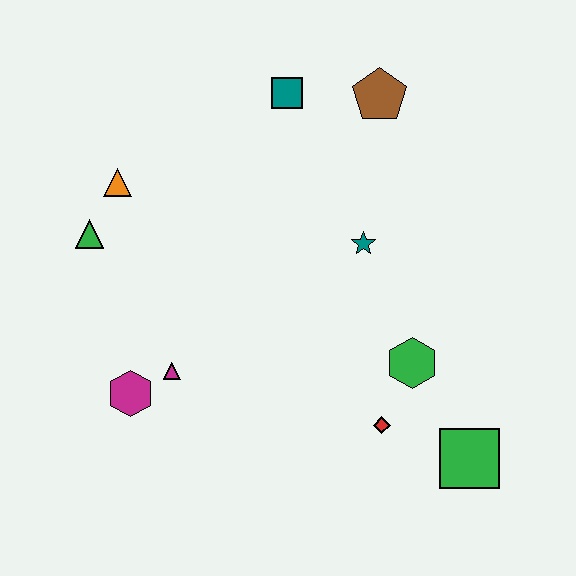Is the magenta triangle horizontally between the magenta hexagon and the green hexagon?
Yes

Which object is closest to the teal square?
The brown pentagon is closest to the teal square.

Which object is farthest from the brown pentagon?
The magenta hexagon is farthest from the brown pentagon.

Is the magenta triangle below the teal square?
Yes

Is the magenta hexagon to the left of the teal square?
Yes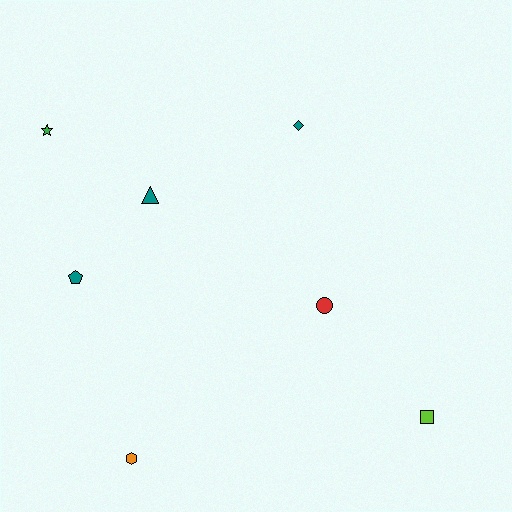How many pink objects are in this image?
There are no pink objects.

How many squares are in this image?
There is 1 square.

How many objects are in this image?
There are 7 objects.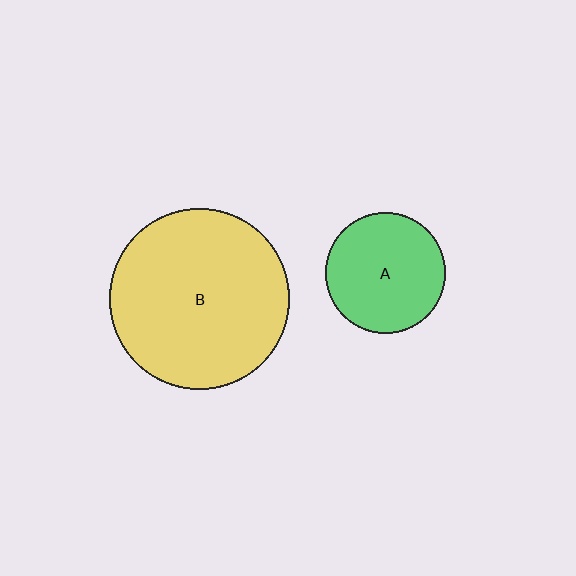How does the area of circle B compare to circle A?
Approximately 2.2 times.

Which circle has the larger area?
Circle B (yellow).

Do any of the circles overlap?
No, none of the circles overlap.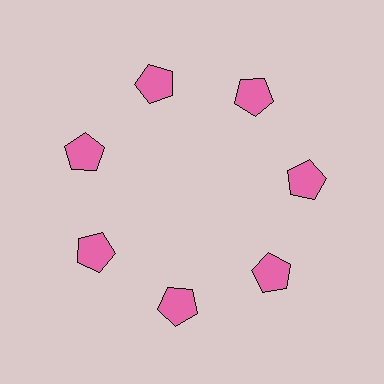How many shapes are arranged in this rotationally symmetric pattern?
There are 7 shapes, arranged in 7 groups of 1.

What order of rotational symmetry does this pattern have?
This pattern has 7-fold rotational symmetry.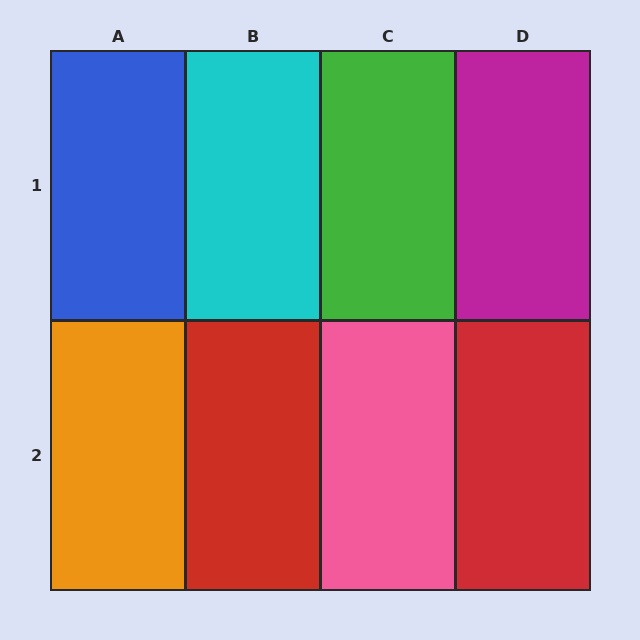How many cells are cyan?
1 cell is cyan.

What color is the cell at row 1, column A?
Blue.